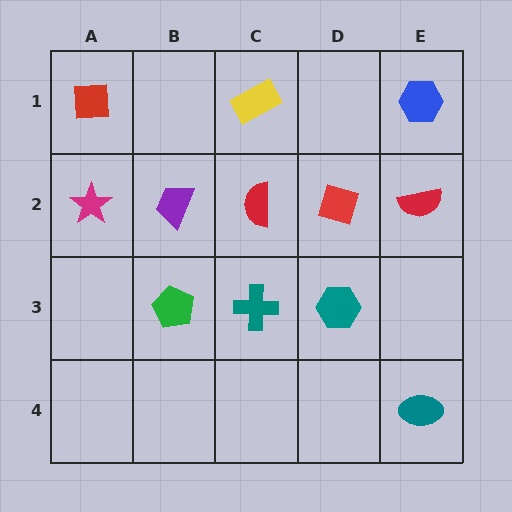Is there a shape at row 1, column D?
No, that cell is empty.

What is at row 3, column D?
A teal hexagon.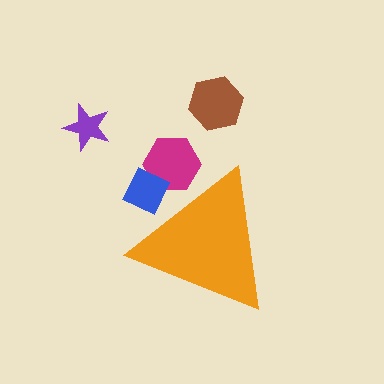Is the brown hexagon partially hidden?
No, the brown hexagon is fully visible.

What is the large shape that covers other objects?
An orange triangle.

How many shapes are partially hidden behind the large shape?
2 shapes are partially hidden.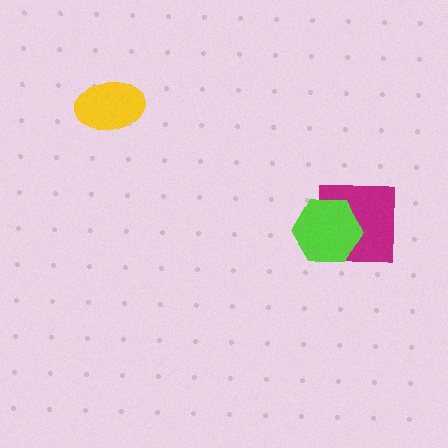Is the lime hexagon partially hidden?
No, no other shape covers it.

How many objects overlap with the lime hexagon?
1 object overlaps with the lime hexagon.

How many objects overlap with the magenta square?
1 object overlaps with the magenta square.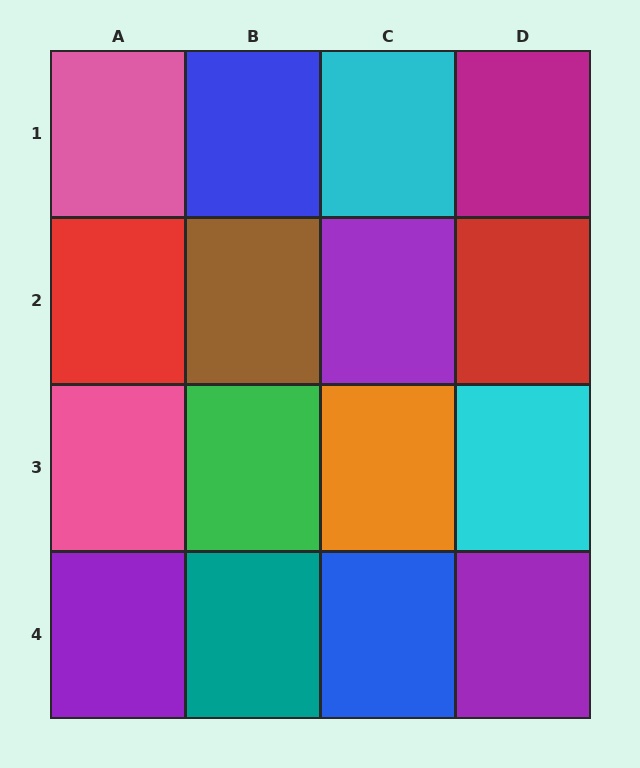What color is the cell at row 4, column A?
Purple.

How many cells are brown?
1 cell is brown.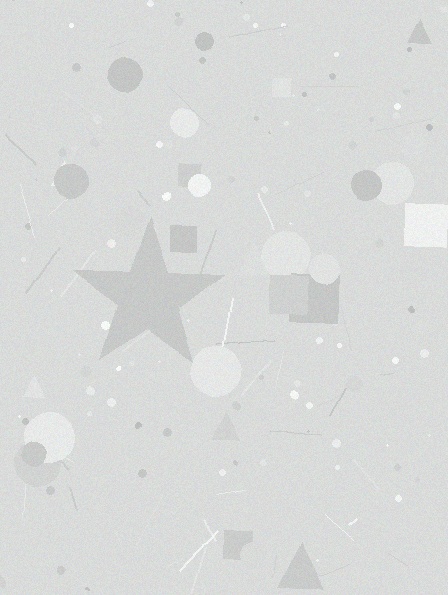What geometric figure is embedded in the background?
A star is embedded in the background.